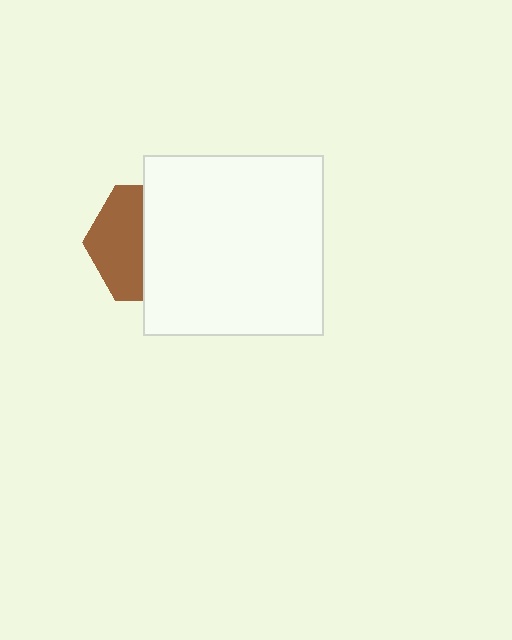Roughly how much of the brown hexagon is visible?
A small part of it is visible (roughly 45%).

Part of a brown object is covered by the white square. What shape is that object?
It is a hexagon.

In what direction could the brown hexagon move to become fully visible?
The brown hexagon could move left. That would shift it out from behind the white square entirely.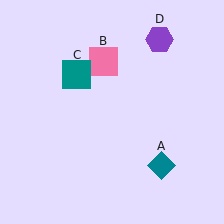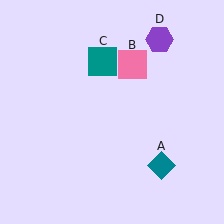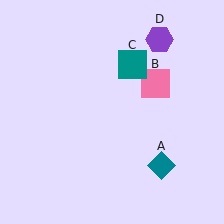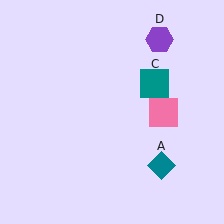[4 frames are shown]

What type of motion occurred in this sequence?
The pink square (object B), teal square (object C) rotated clockwise around the center of the scene.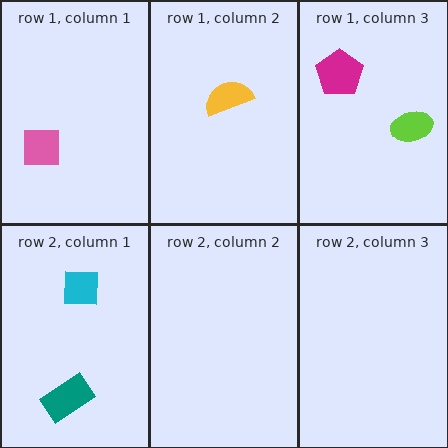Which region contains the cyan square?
The row 2, column 1 region.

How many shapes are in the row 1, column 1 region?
1.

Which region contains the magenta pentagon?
The row 1, column 3 region.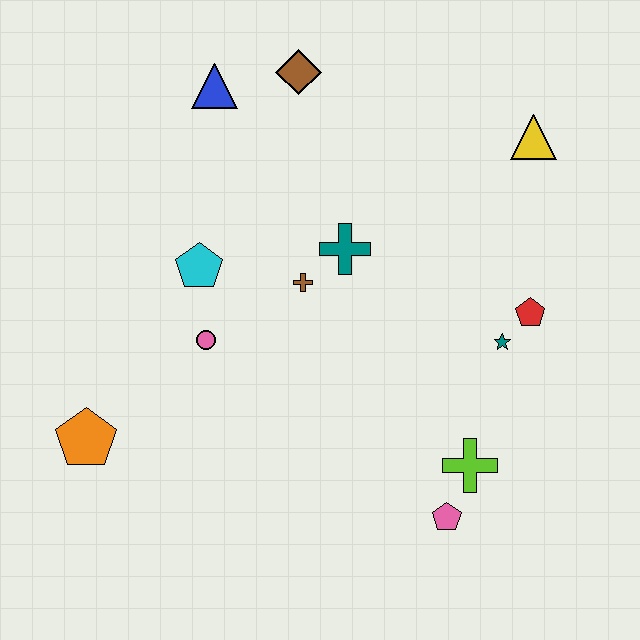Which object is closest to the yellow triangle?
The red pentagon is closest to the yellow triangle.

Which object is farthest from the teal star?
The orange pentagon is farthest from the teal star.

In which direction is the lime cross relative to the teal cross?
The lime cross is below the teal cross.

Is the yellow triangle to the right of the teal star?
Yes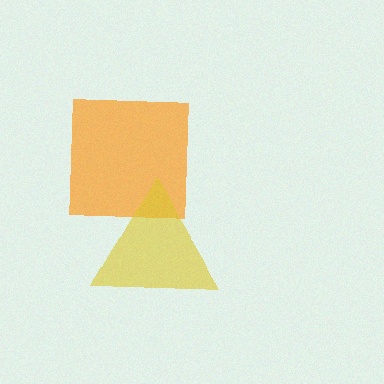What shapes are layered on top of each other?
The layered shapes are: an orange square, a yellow triangle.